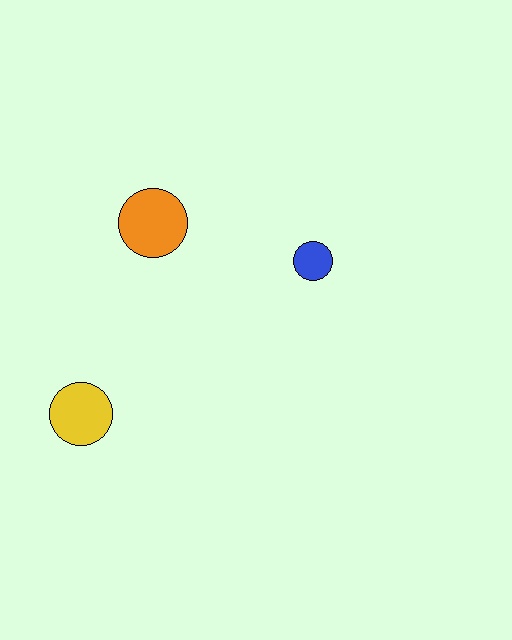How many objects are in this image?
There are 3 objects.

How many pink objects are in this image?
There are no pink objects.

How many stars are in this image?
There are no stars.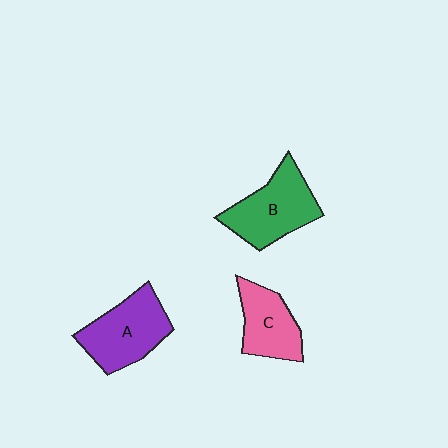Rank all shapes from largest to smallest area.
From largest to smallest: B (green), A (purple), C (pink).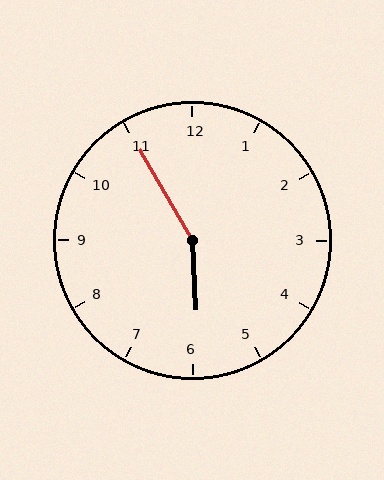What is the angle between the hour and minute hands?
Approximately 152 degrees.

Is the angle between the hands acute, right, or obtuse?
It is obtuse.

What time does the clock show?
5:55.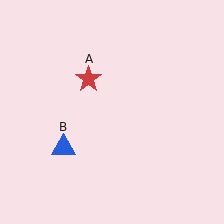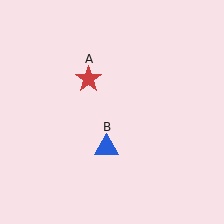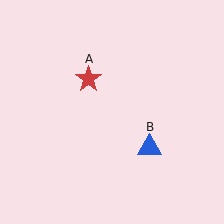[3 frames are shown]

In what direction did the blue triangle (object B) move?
The blue triangle (object B) moved right.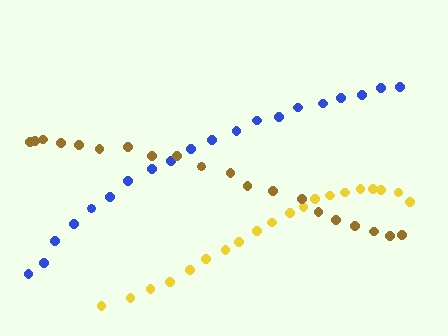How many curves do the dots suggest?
There are 3 distinct paths.